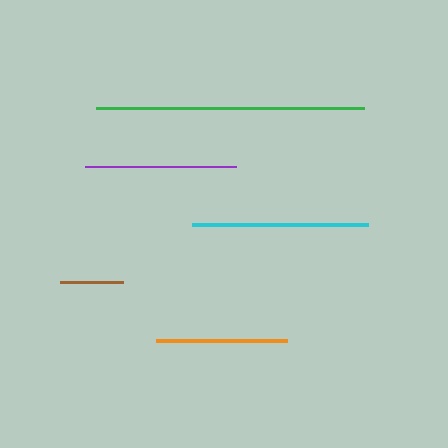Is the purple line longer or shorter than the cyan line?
The cyan line is longer than the purple line.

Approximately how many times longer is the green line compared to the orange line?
The green line is approximately 2.0 times the length of the orange line.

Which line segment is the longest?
The green line is the longest at approximately 268 pixels.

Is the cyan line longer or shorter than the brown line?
The cyan line is longer than the brown line.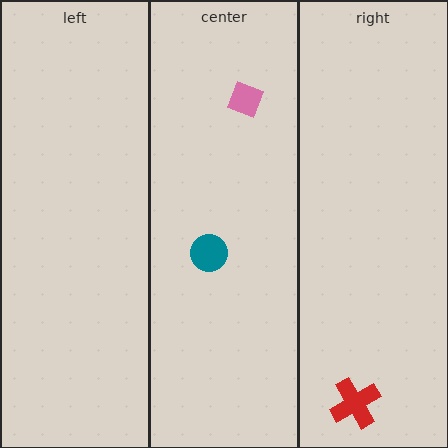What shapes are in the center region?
The pink diamond, the teal circle.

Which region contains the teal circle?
The center region.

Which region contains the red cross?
The right region.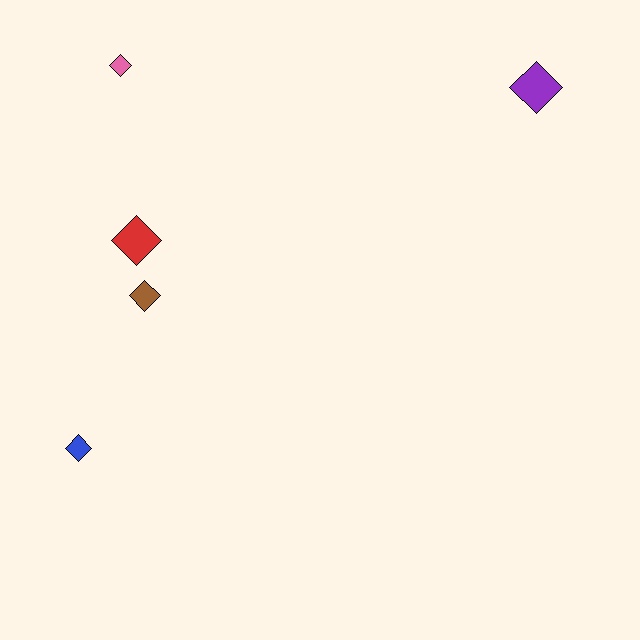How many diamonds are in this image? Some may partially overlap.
There are 5 diamonds.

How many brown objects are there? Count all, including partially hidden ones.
There is 1 brown object.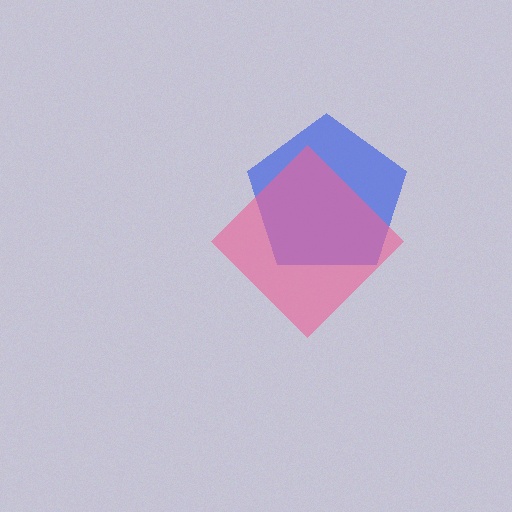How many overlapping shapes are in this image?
There are 2 overlapping shapes in the image.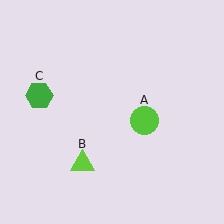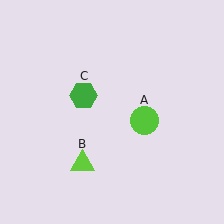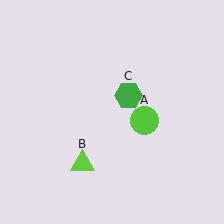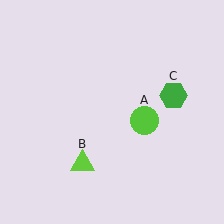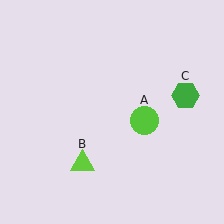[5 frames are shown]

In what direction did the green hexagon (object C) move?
The green hexagon (object C) moved right.